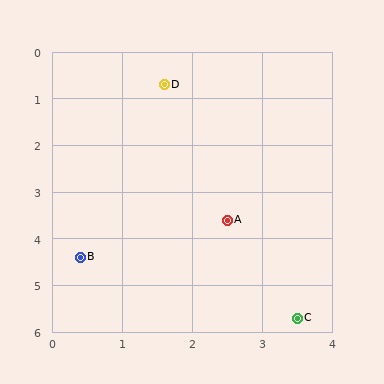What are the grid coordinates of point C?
Point C is at approximately (3.5, 5.7).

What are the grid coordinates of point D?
Point D is at approximately (1.6, 0.7).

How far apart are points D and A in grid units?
Points D and A are about 3.0 grid units apart.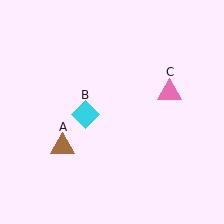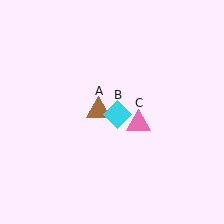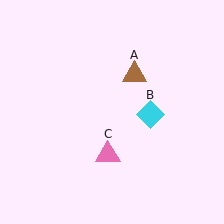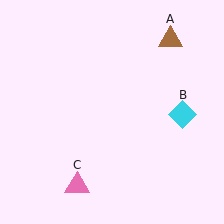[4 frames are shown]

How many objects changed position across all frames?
3 objects changed position: brown triangle (object A), cyan diamond (object B), pink triangle (object C).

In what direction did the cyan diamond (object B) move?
The cyan diamond (object B) moved right.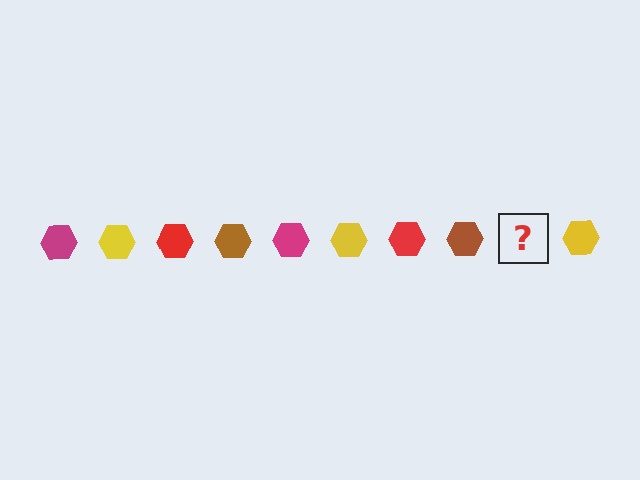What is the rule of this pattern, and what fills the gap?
The rule is that the pattern cycles through magenta, yellow, red, brown hexagons. The gap should be filled with a magenta hexagon.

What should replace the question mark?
The question mark should be replaced with a magenta hexagon.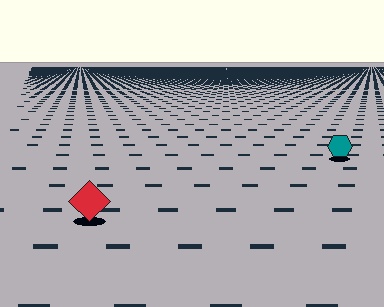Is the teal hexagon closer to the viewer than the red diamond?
No. The red diamond is closer — you can tell from the texture gradient: the ground texture is coarser near it.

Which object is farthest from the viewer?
The teal hexagon is farthest from the viewer. It appears smaller and the ground texture around it is denser.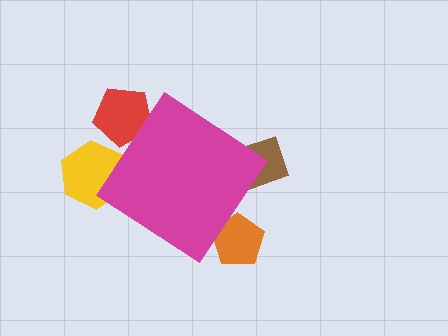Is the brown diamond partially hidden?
Yes, the brown diamond is partially hidden behind the magenta diamond.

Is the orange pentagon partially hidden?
Yes, the orange pentagon is partially hidden behind the magenta diamond.